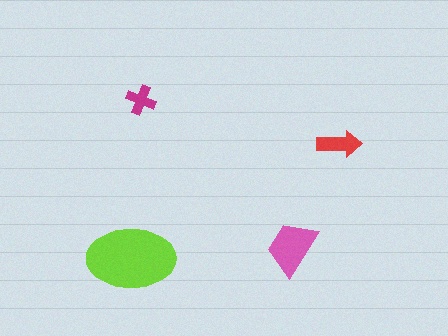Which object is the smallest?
The magenta cross.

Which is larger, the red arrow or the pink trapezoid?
The pink trapezoid.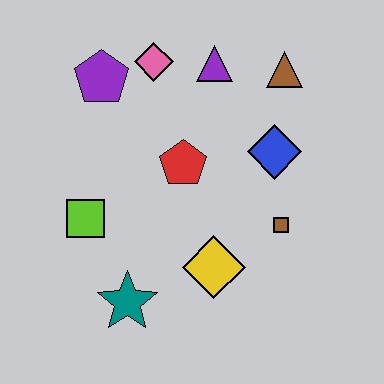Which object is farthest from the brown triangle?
The teal star is farthest from the brown triangle.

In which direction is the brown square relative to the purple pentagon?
The brown square is to the right of the purple pentagon.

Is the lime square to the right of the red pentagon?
No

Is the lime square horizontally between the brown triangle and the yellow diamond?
No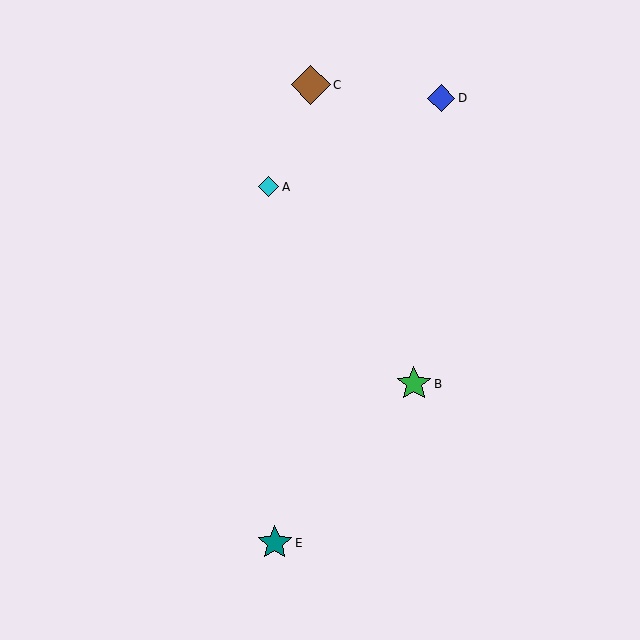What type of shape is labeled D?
Shape D is a blue diamond.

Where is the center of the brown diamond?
The center of the brown diamond is at (311, 85).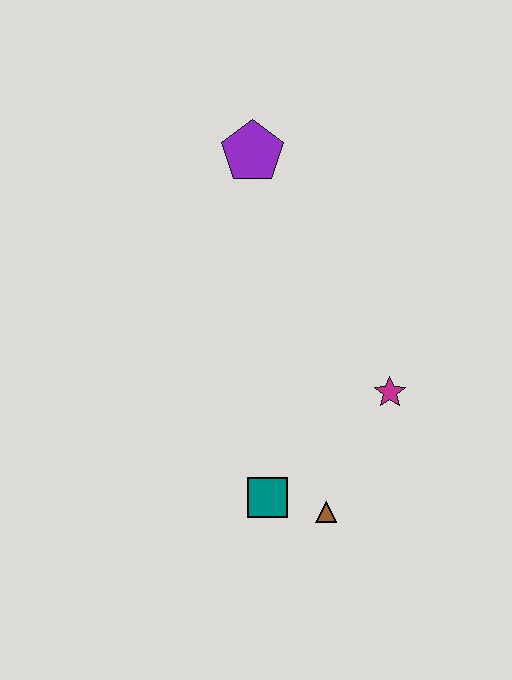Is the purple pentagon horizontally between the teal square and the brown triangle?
No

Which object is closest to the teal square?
The brown triangle is closest to the teal square.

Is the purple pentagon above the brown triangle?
Yes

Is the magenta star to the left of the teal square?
No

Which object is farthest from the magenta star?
The purple pentagon is farthest from the magenta star.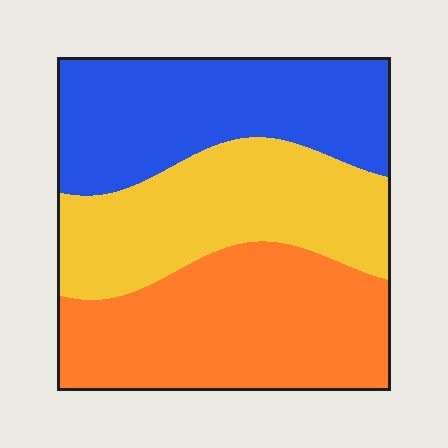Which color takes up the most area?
Orange, at roughly 35%.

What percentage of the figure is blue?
Blue takes up about one third (1/3) of the figure.